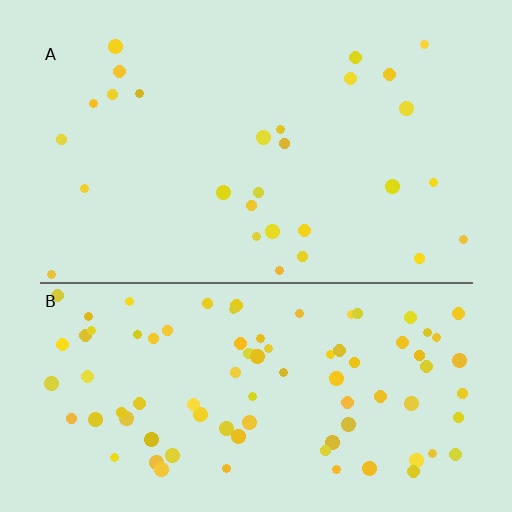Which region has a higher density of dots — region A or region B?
B (the bottom).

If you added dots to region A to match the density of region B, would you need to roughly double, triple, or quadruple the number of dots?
Approximately triple.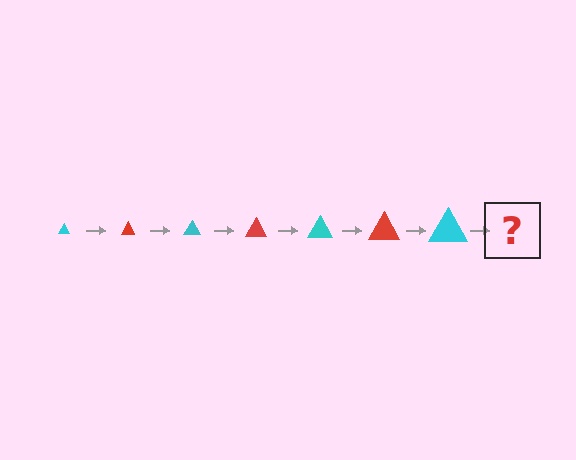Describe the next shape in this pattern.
It should be a red triangle, larger than the previous one.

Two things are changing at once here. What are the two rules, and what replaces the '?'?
The two rules are that the triangle grows larger each step and the color cycles through cyan and red. The '?' should be a red triangle, larger than the previous one.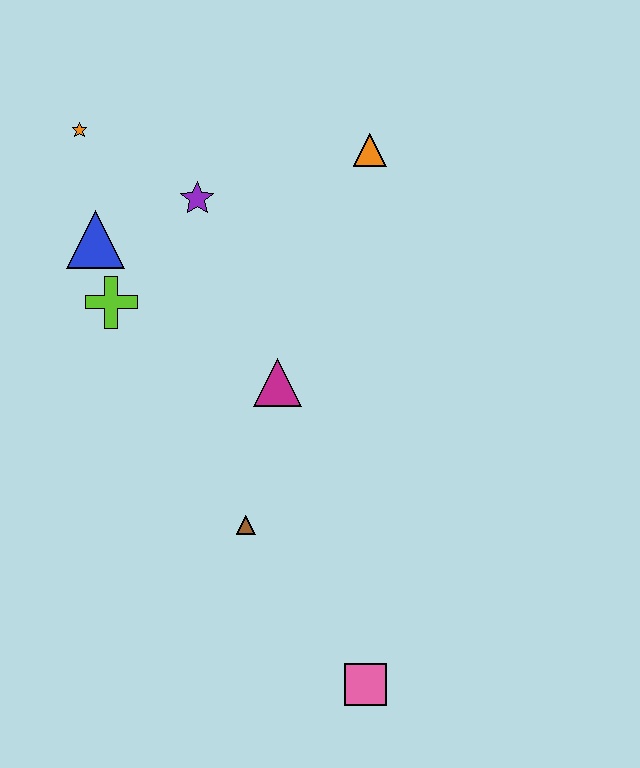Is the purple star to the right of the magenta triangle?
No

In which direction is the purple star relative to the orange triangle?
The purple star is to the left of the orange triangle.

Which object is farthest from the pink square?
The orange star is farthest from the pink square.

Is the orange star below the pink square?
No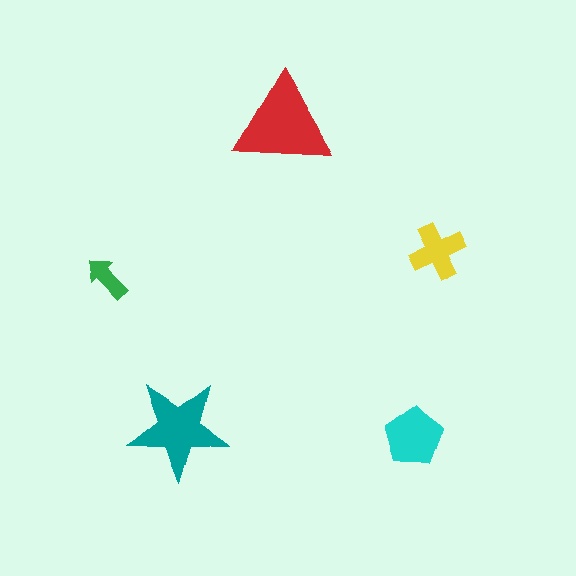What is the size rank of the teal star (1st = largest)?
2nd.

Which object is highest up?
The red triangle is topmost.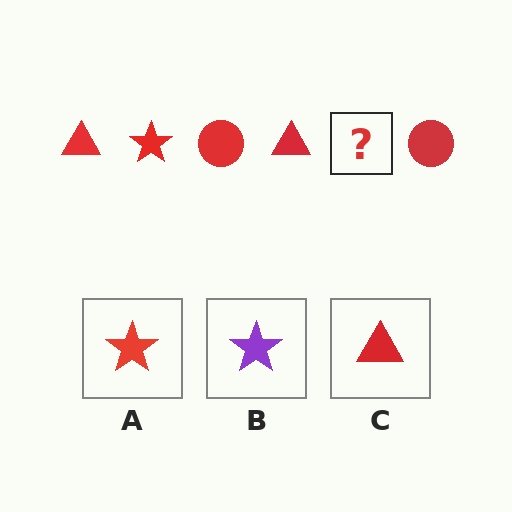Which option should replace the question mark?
Option A.